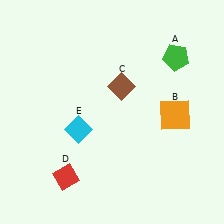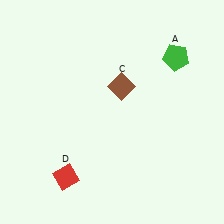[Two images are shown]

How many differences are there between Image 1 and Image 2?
There are 2 differences between the two images.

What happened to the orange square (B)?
The orange square (B) was removed in Image 2. It was in the bottom-right area of Image 1.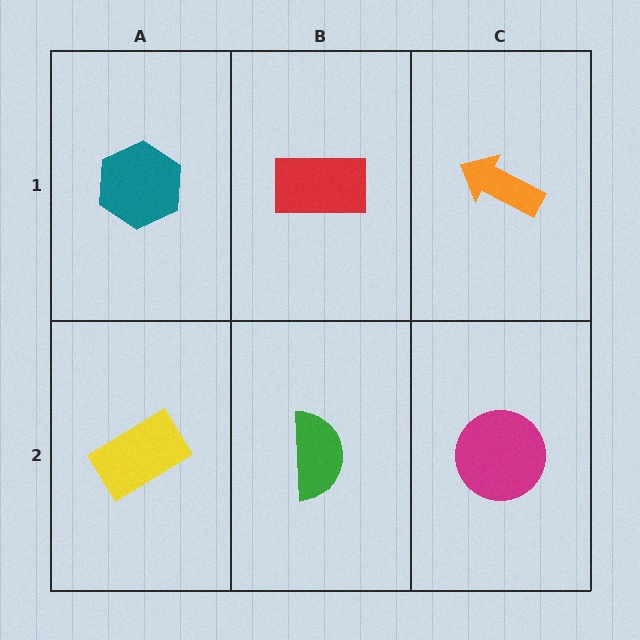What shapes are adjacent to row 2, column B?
A red rectangle (row 1, column B), a yellow rectangle (row 2, column A), a magenta circle (row 2, column C).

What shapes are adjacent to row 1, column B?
A green semicircle (row 2, column B), a teal hexagon (row 1, column A), an orange arrow (row 1, column C).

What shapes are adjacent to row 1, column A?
A yellow rectangle (row 2, column A), a red rectangle (row 1, column B).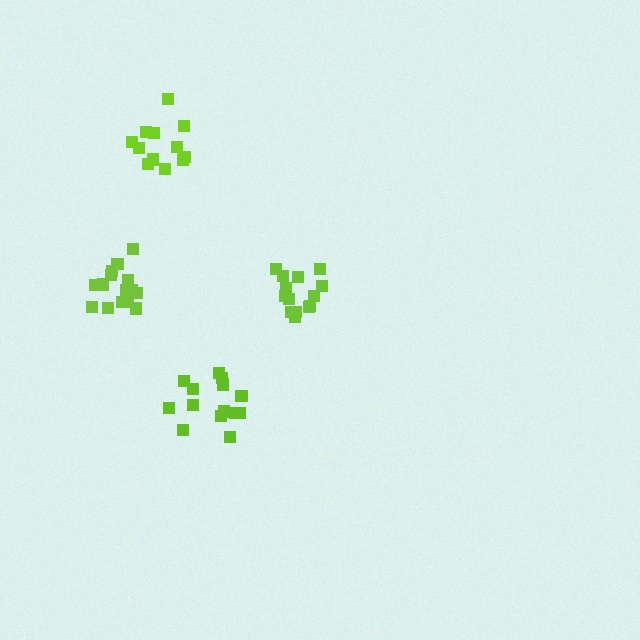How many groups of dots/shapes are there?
There are 4 groups.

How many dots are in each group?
Group 1: 14 dots, Group 2: 17 dots, Group 3: 14 dots, Group 4: 12 dots (57 total).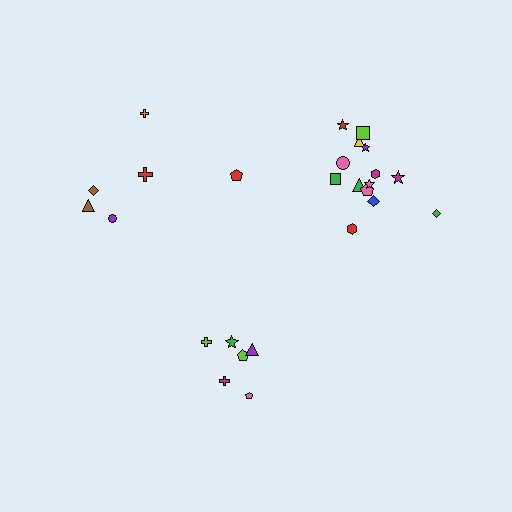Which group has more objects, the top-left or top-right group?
The top-right group.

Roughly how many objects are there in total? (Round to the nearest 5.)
Roughly 25 objects in total.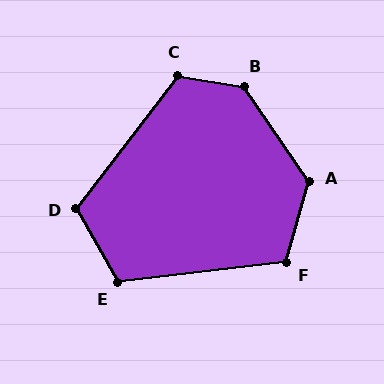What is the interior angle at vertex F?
Approximately 113 degrees (obtuse).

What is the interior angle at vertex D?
Approximately 113 degrees (obtuse).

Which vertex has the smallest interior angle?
E, at approximately 112 degrees.